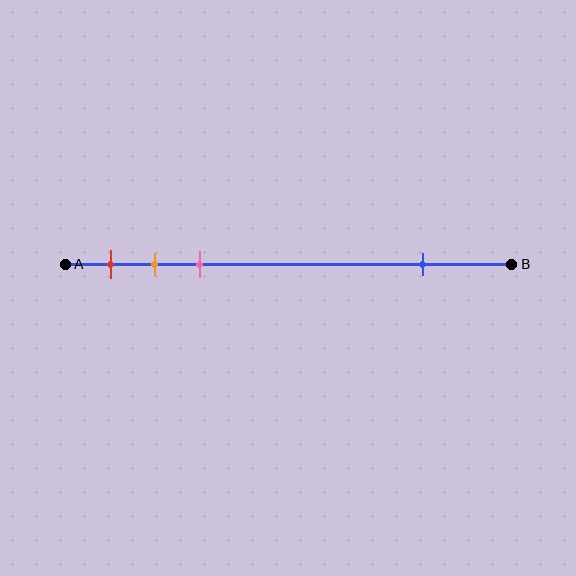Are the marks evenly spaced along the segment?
No, the marks are not evenly spaced.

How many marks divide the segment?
There are 4 marks dividing the segment.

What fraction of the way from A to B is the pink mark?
The pink mark is approximately 30% (0.3) of the way from A to B.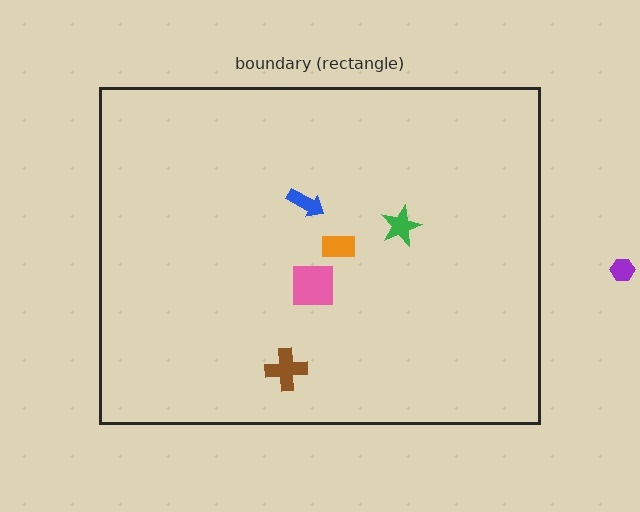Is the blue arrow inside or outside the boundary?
Inside.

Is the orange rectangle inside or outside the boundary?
Inside.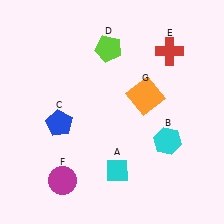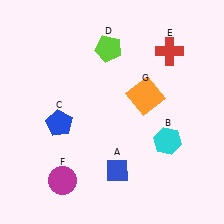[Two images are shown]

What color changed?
The diamond (A) changed from cyan in Image 1 to blue in Image 2.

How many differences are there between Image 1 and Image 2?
There is 1 difference between the two images.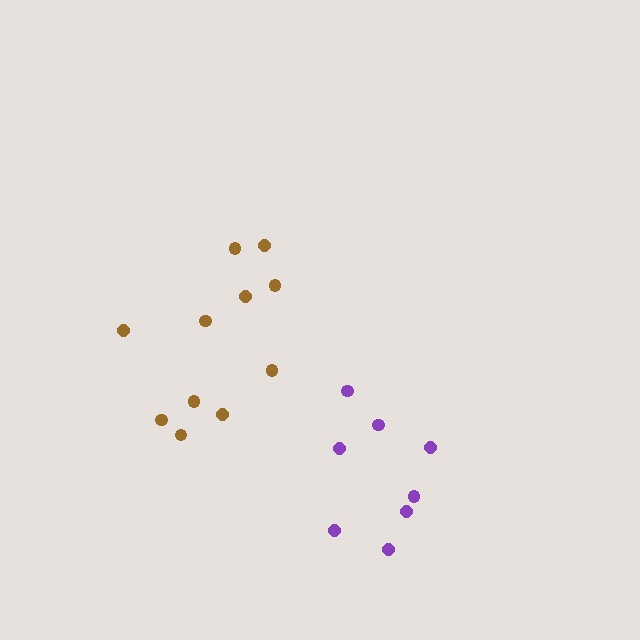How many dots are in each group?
Group 1: 8 dots, Group 2: 11 dots (19 total).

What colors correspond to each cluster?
The clusters are colored: purple, brown.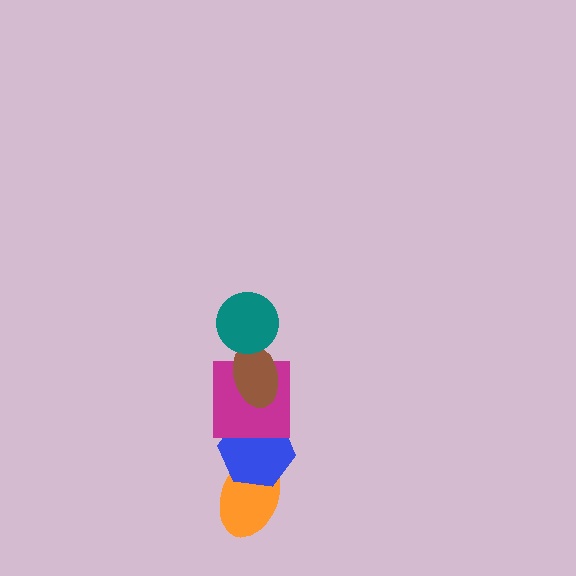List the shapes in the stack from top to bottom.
From top to bottom: the teal circle, the brown ellipse, the magenta square, the blue hexagon, the orange ellipse.